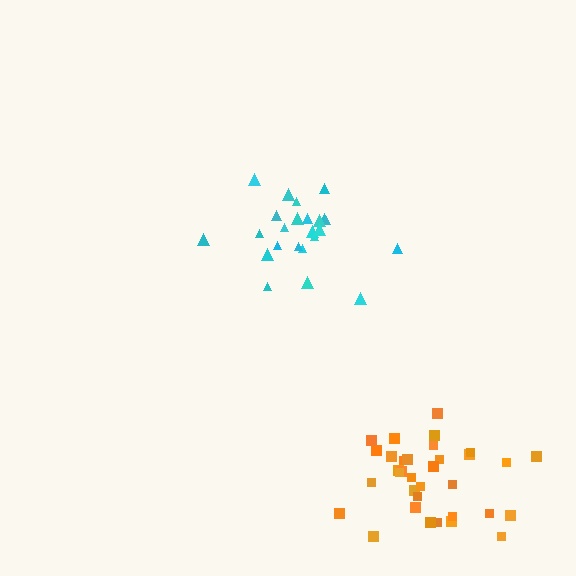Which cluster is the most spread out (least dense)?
Orange.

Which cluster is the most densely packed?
Cyan.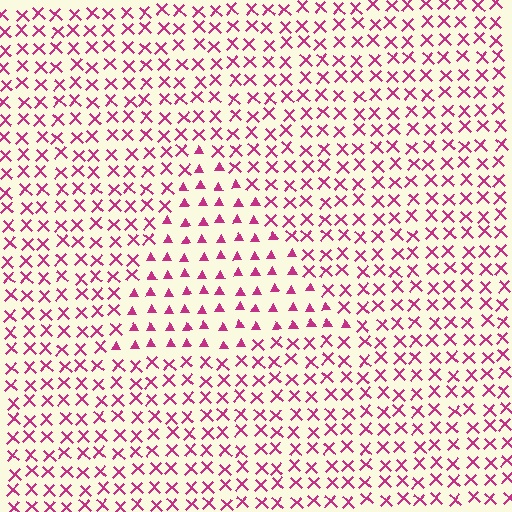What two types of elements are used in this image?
The image uses triangles inside the triangle region and X marks outside it.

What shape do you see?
I see a triangle.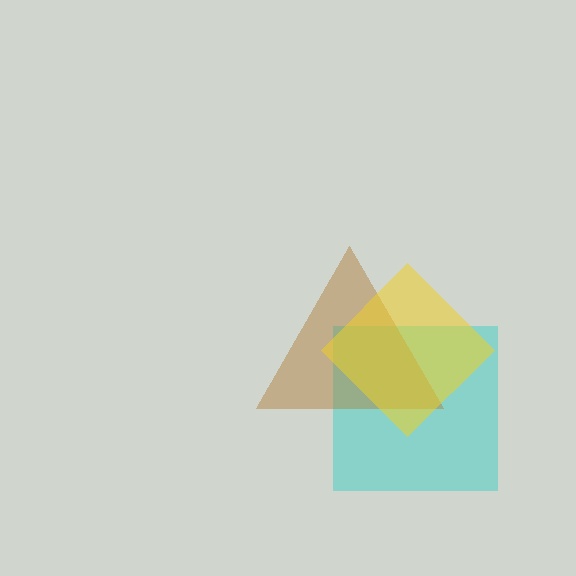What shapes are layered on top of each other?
The layered shapes are: a cyan square, a brown triangle, a yellow diamond.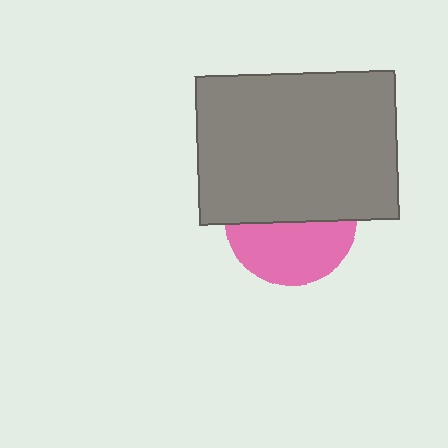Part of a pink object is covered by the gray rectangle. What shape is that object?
It is a circle.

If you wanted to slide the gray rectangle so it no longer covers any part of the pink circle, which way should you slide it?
Slide it up — that is the most direct way to separate the two shapes.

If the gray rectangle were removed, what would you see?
You would see the complete pink circle.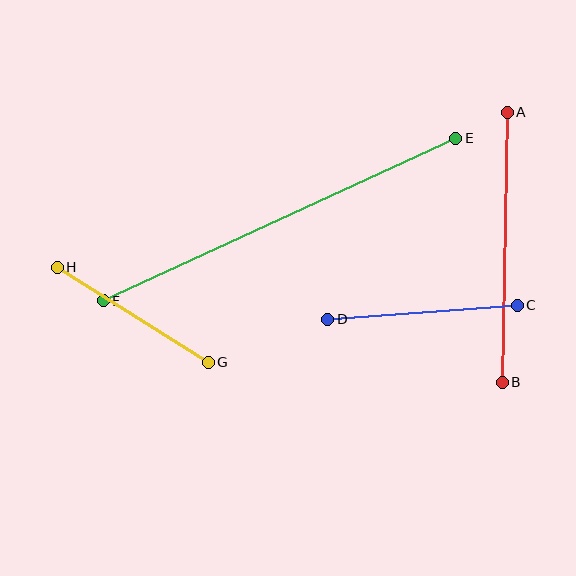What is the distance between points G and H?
The distance is approximately 178 pixels.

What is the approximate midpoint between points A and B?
The midpoint is at approximately (505, 247) pixels.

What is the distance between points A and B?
The distance is approximately 270 pixels.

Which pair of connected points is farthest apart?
Points E and F are farthest apart.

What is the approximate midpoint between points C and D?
The midpoint is at approximately (422, 312) pixels.